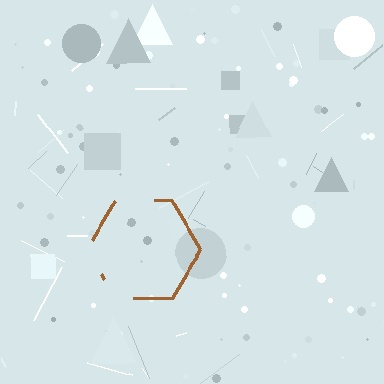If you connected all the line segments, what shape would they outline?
They would outline a hexagon.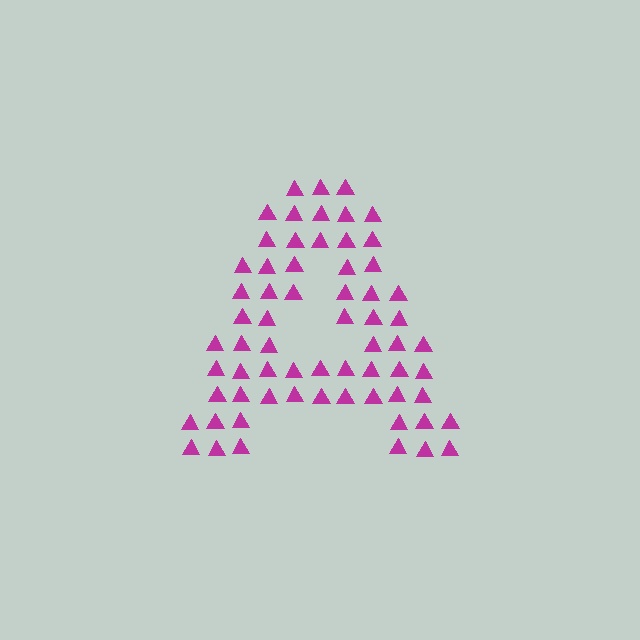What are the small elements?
The small elements are triangles.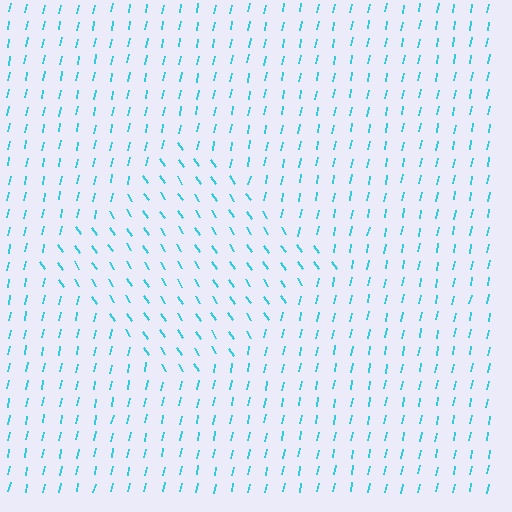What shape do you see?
I see a diamond.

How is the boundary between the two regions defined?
The boundary is defined purely by a change in line orientation (approximately 45 degrees difference). All lines are the same color and thickness.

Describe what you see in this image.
The image is filled with small cyan line segments. A diamond region in the image has lines oriented differently from the surrounding lines, creating a visible texture boundary.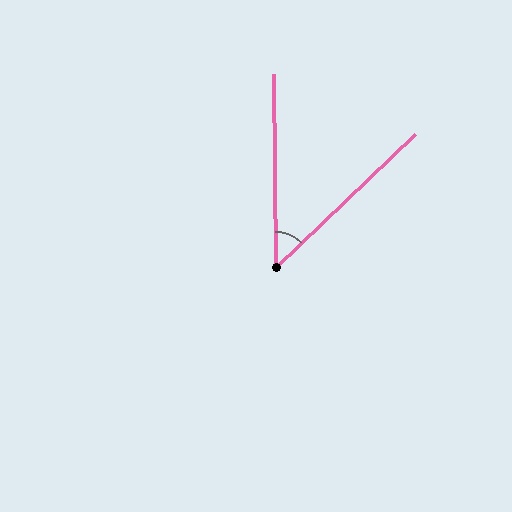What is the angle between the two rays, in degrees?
Approximately 47 degrees.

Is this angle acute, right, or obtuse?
It is acute.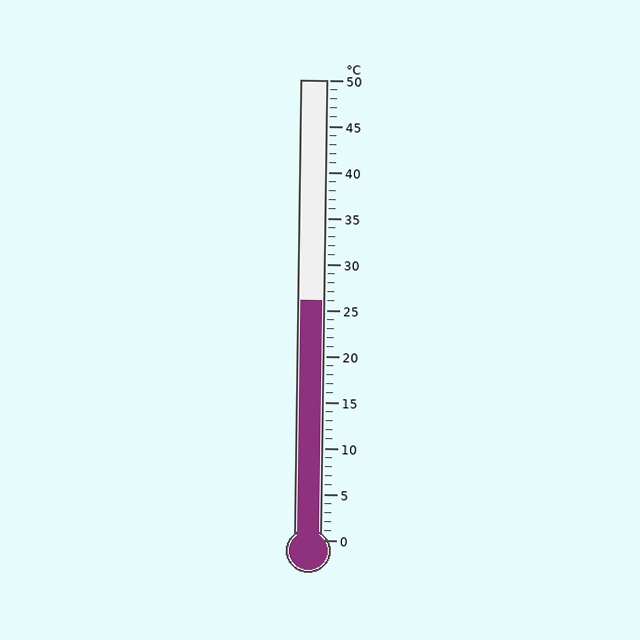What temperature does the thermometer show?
The thermometer shows approximately 26°C.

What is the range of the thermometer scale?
The thermometer scale ranges from 0°C to 50°C.